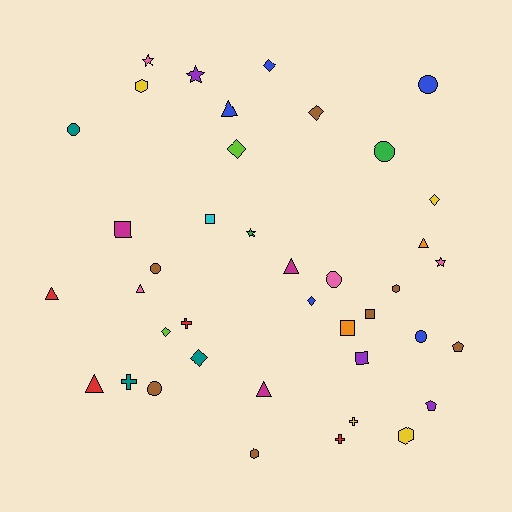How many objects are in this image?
There are 40 objects.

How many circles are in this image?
There are 7 circles.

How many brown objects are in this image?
There are 7 brown objects.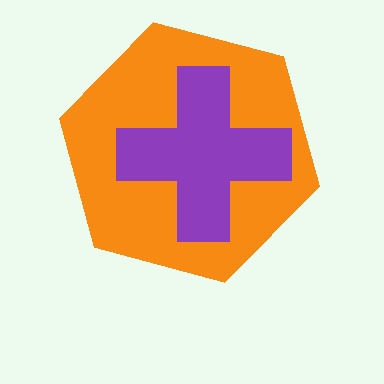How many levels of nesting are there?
2.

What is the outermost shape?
The orange hexagon.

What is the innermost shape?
The purple cross.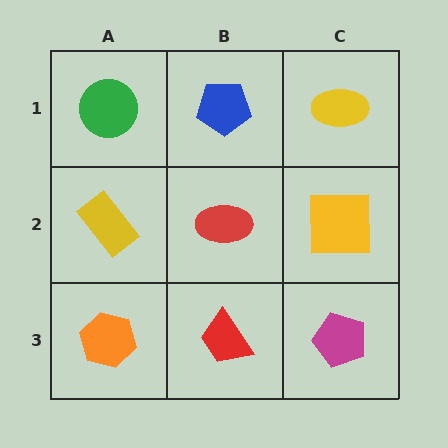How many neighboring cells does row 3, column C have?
2.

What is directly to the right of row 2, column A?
A red ellipse.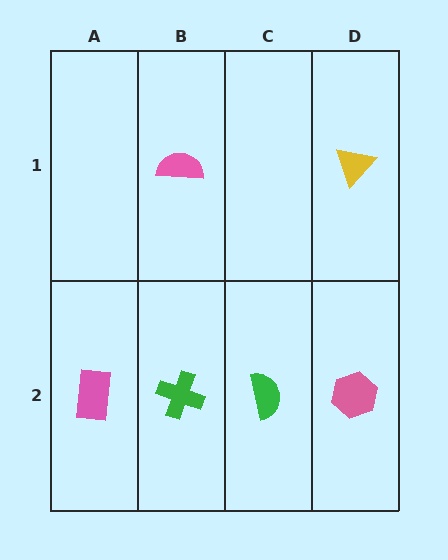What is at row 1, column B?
A pink semicircle.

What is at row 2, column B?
A green cross.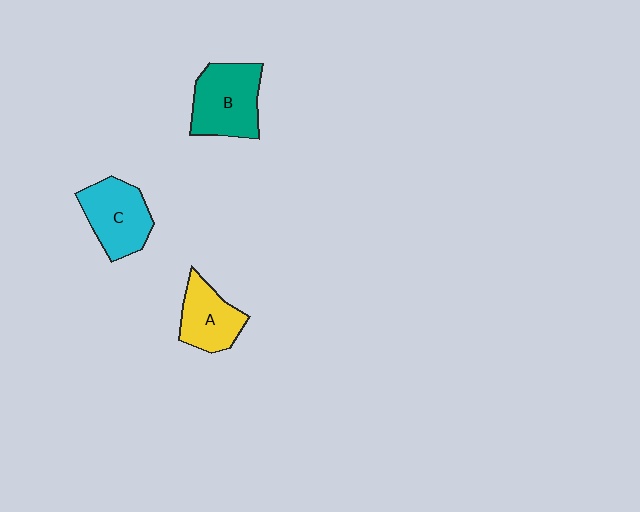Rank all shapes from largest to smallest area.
From largest to smallest: B (teal), C (cyan), A (yellow).